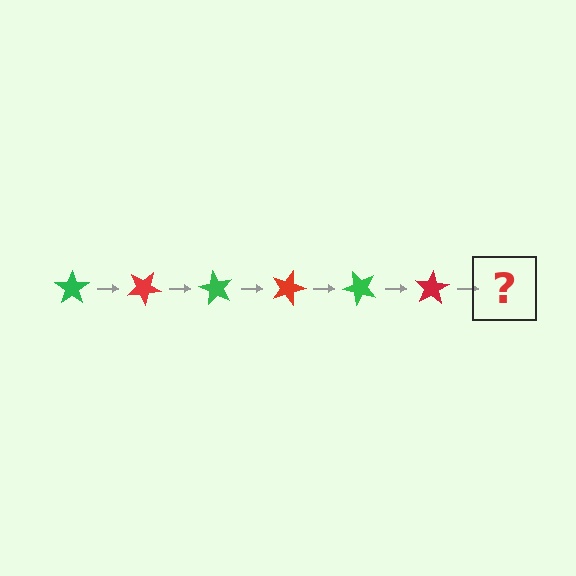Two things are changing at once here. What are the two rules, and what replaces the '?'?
The two rules are that it rotates 30 degrees each step and the color cycles through green and red. The '?' should be a green star, rotated 180 degrees from the start.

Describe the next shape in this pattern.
It should be a green star, rotated 180 degrees from the start.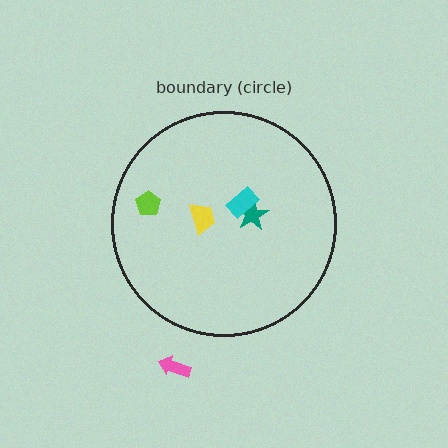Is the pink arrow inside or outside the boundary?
Outside.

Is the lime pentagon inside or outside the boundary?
Inside.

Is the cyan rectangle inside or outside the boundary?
Inside.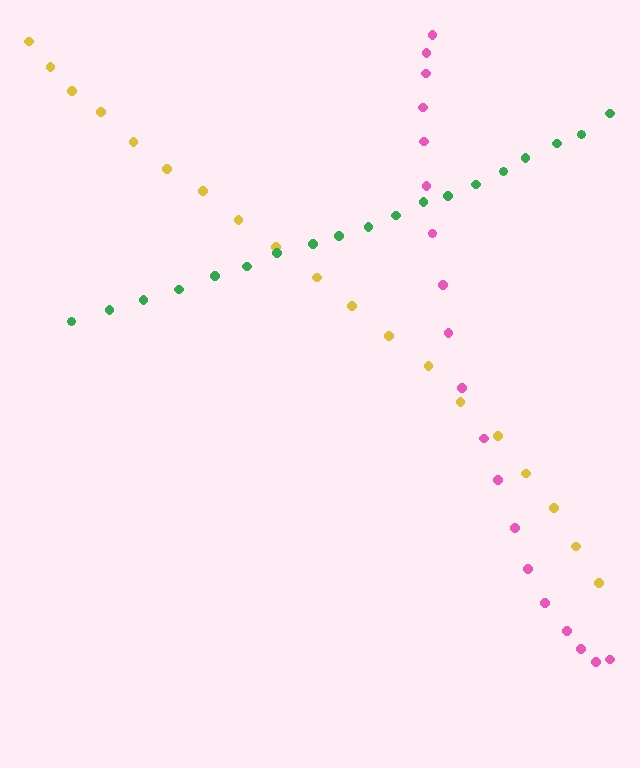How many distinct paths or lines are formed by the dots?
There are 3 distinct paths.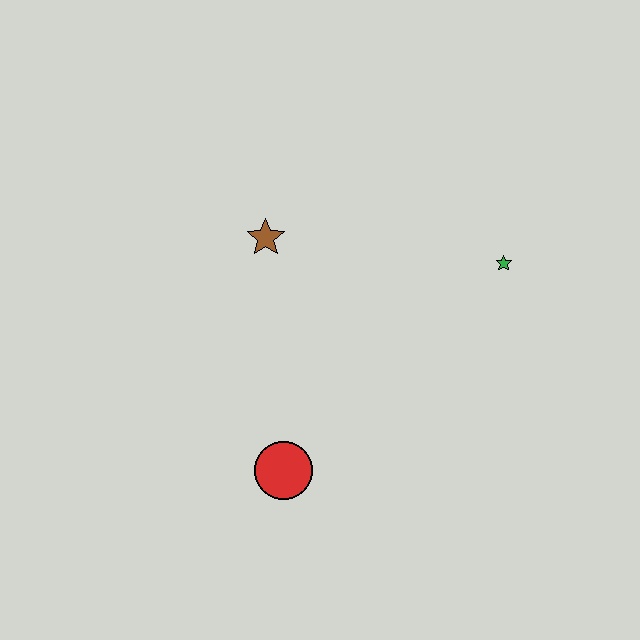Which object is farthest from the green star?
The red circle is farthest from the green star.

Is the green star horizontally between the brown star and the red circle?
No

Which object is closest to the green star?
The brown star is closest to the green star.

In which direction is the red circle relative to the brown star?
The red circle is below the brown star.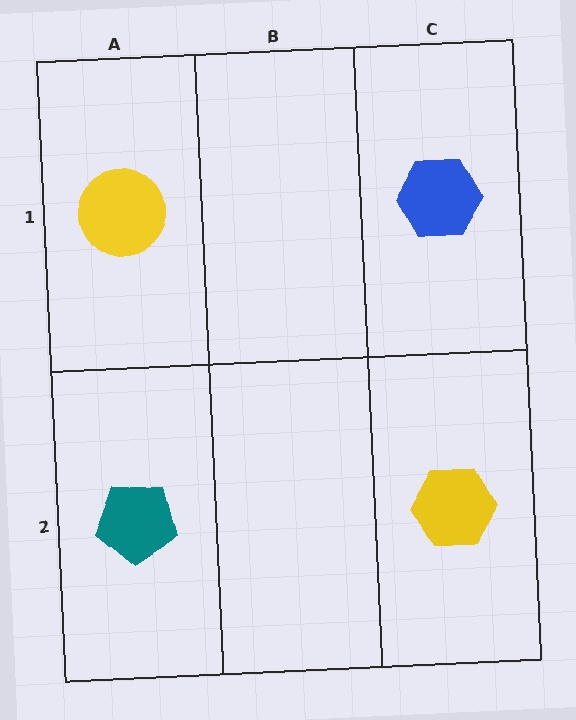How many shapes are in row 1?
2 shapes.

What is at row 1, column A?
A yellow circle.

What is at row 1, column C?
A blue hexagon.